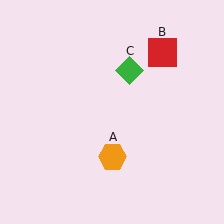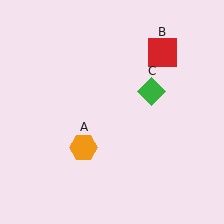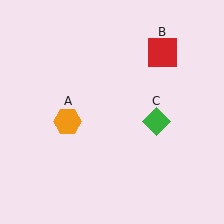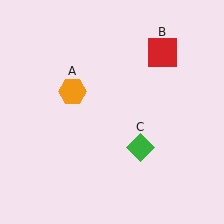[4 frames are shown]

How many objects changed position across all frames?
2 objects changed position: orange hexagon (object A), green diamond (object C).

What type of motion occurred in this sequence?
The orange hexagon (object A), green diamond (object C) rotated clockwise around the center of the scene.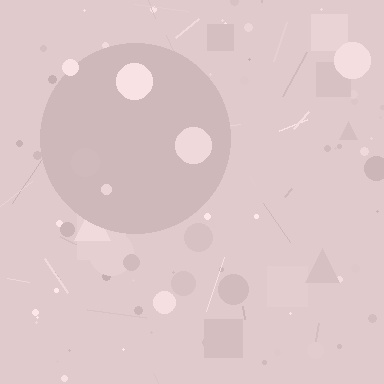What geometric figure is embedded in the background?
A circle is embedded in the background.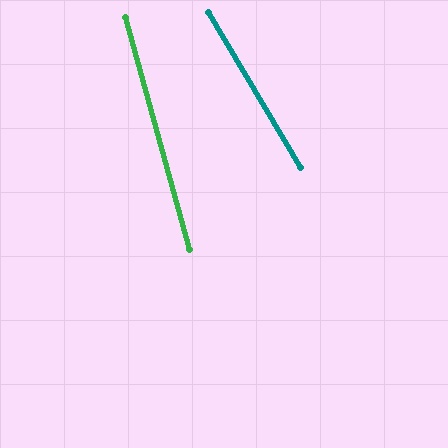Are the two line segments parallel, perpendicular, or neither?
Neither parallel nor perpendicular — they differ by about 15°.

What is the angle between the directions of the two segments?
Approximately 15 degrees.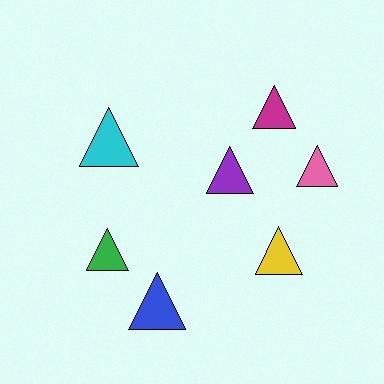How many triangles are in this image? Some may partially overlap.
There are 7 triangles.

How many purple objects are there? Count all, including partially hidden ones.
There is 1 purple object.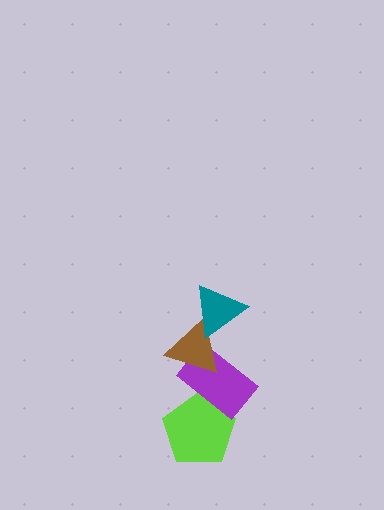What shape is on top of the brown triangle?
The teal triangle is on top of the brown triangle.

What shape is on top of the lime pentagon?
The purple rectangle is on top of the lime pentagon.